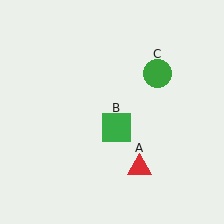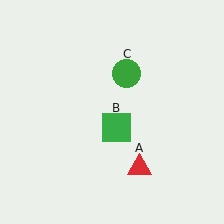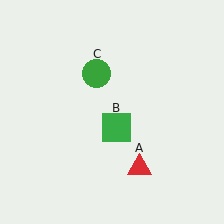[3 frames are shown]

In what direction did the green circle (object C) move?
The green circle (object C) moved left.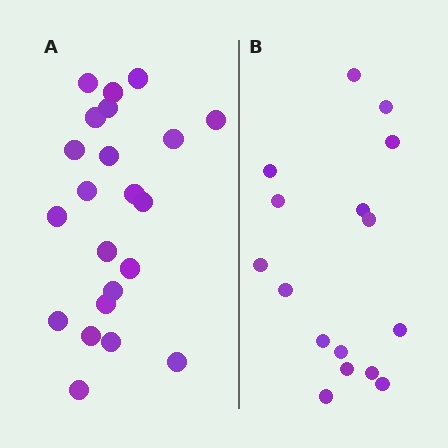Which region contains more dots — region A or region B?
Region A (the left region) has more dots.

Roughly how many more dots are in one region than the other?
Region A has about 6 more dots than region B.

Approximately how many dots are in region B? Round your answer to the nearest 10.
About 20 dots. (The exact count is 16, which rounds to 20.)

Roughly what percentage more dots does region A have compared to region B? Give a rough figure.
About 40% more.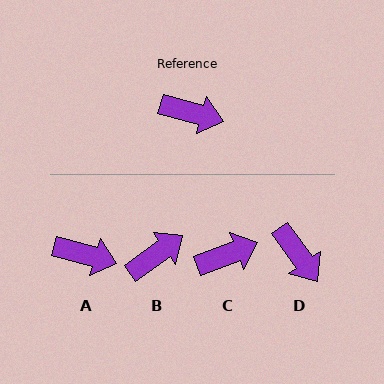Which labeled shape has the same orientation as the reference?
A.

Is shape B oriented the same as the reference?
No, it is off by about 51 degrees.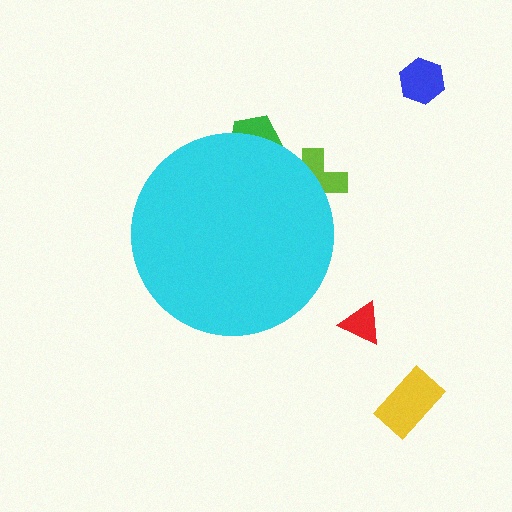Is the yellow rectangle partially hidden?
No, the yellow rectangle is fully visible.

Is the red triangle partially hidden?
No, the red triangle is fully visible.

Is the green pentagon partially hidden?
Yes, the green pentagon is partially hidden behind the cyan circle.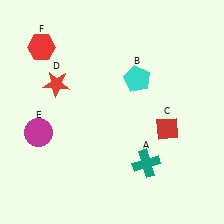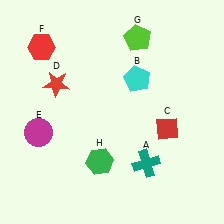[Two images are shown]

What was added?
A lime pentagon (G), a green hexagon (H) were added in Image 2.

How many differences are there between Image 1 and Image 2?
There are 2 differences between the two images.